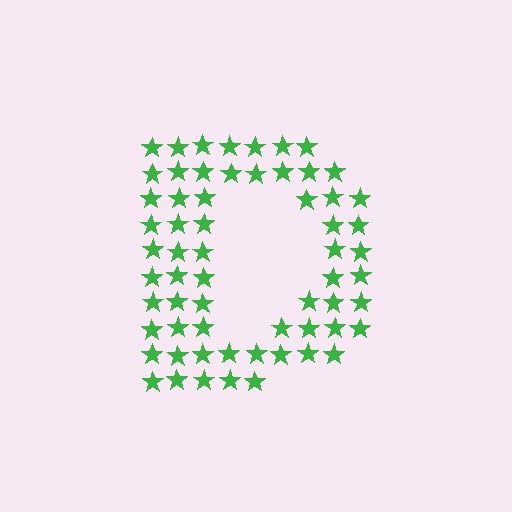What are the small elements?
The small elements are stars.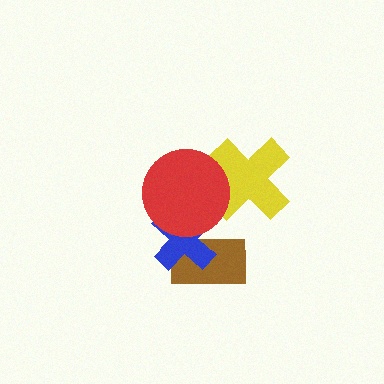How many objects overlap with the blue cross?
2 objects overlap with the blue cross.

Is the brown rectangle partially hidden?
Yes, it is partially covered by another shape.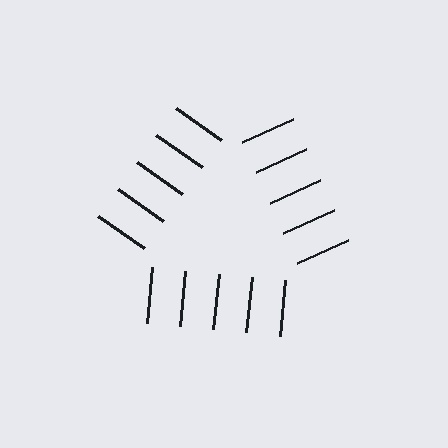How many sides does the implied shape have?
3 sides — the line-ends trace a triangle.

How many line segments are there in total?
15 — 5 along each of the 3 edges.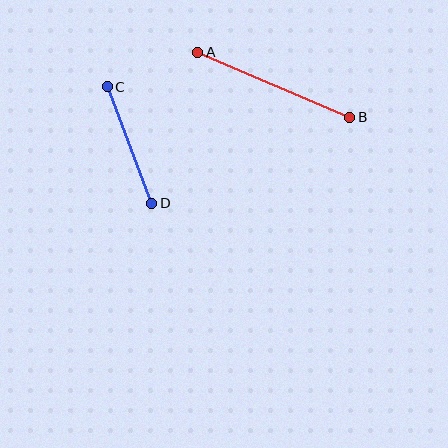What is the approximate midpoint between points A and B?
The midpoint is at approximately (274, 85) pixels.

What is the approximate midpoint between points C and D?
The midpoint is at approximately (130, 145) pixels.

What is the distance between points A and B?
The distance is approximately 166 pixels.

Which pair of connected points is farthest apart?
Points A and B are farthest apart.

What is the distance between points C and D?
The distance is approximately 125 pixels.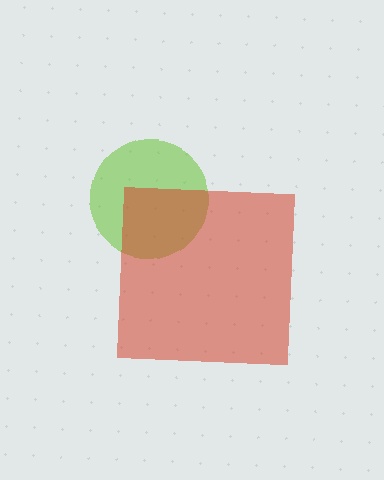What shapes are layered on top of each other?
The layered shapes are: a lime circle, a red square.